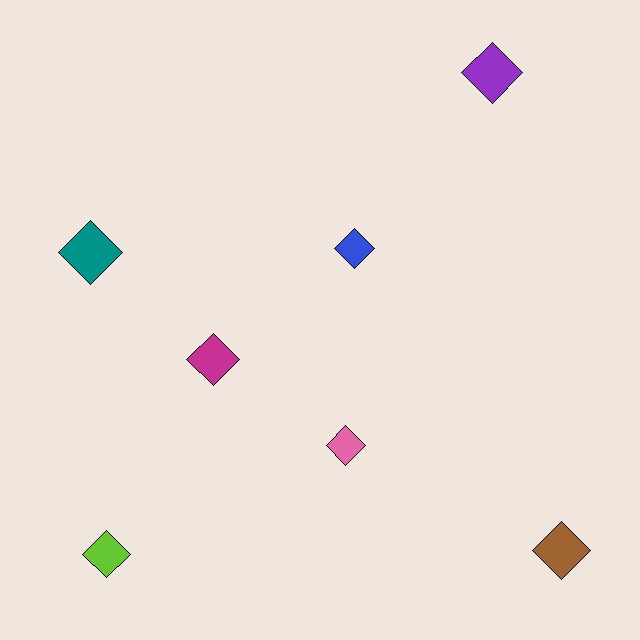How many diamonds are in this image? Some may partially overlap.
There are 7 diamonds.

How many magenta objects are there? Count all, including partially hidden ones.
There is 1 magenta object.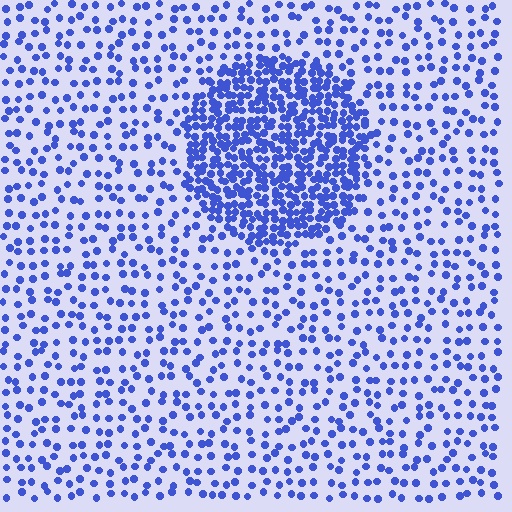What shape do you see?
I see a circle.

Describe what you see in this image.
The image contains small blue elements arranged at two different densities. A circle-shaped region is visible where the elements are more densely packed than the surrounding area.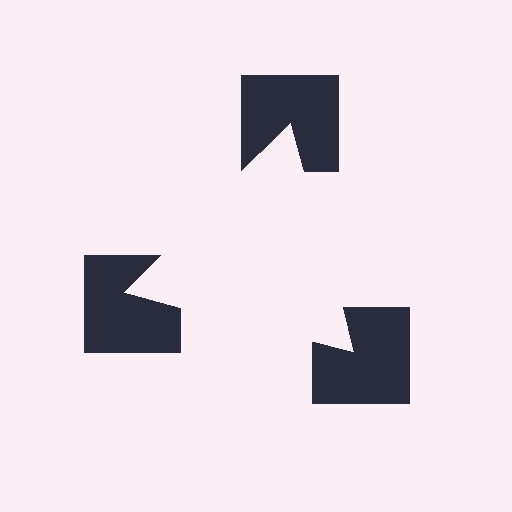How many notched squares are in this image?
There are 3 — one at each vertex of the illusory triangle.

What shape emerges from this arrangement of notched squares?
An illusory triangle — its edges are inferred from the aligned wedge cuts in the notched squares, not physically drawn.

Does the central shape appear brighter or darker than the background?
It typically appears slightly brighter than the background, even though no actual brightness change is drawn.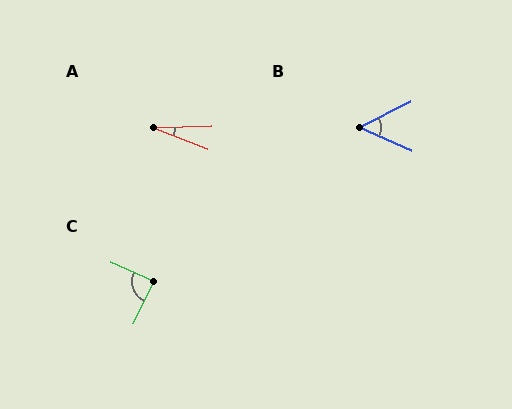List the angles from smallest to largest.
A (23°), B (50°), C (88°).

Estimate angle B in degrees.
Approximately 50 degrees.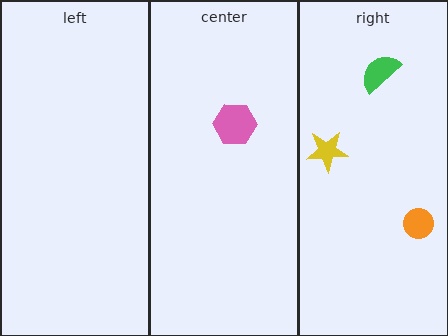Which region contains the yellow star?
The right region.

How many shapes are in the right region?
3.